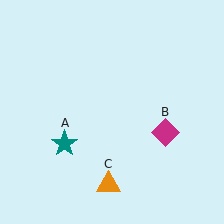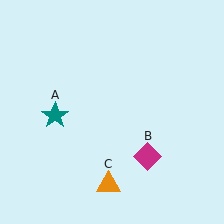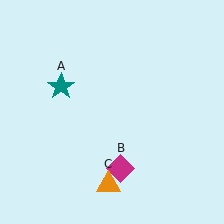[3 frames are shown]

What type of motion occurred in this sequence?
The teal star (object A), magenta diamond (object B) rotated clockwise around the center of the scene.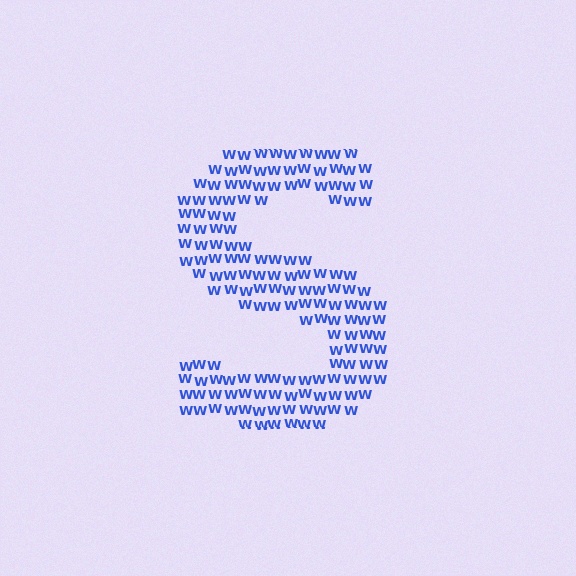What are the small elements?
The small elements are letter W's.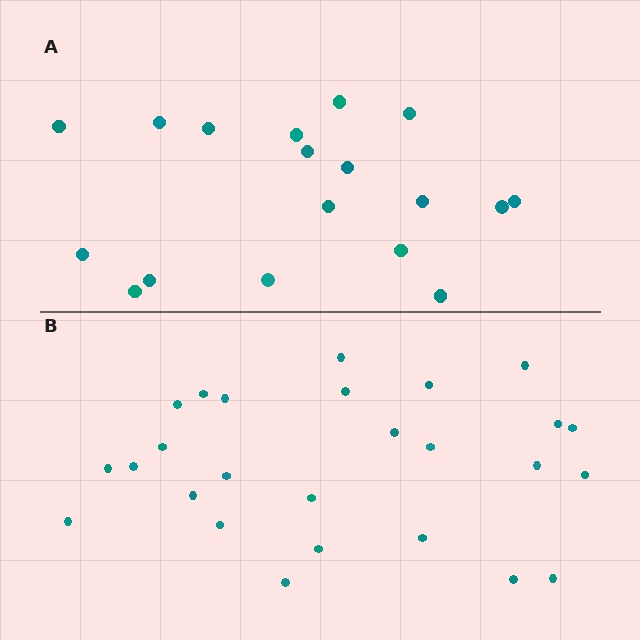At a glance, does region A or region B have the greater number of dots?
Region B (the bottom region) has more dots.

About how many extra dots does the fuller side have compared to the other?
Region B has roughly 8 or so more dots than region A.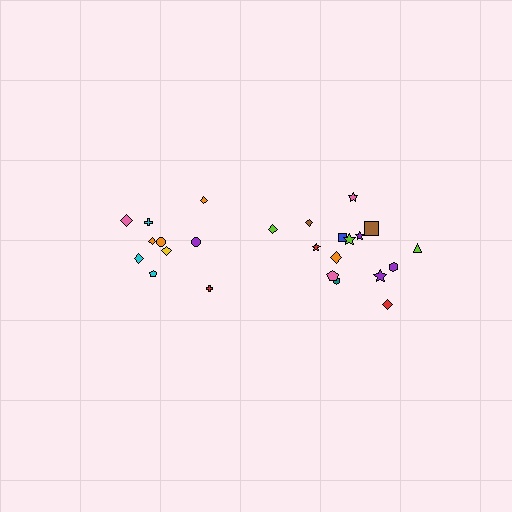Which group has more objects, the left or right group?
The right group.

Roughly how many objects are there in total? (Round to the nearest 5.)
Roughly 25 objects in total.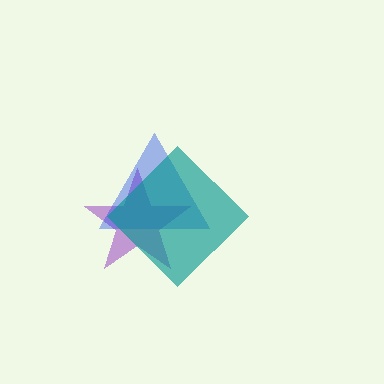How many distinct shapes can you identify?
There are 3 distinct shapes: a purple star, a blue triangle, a teal diamond.